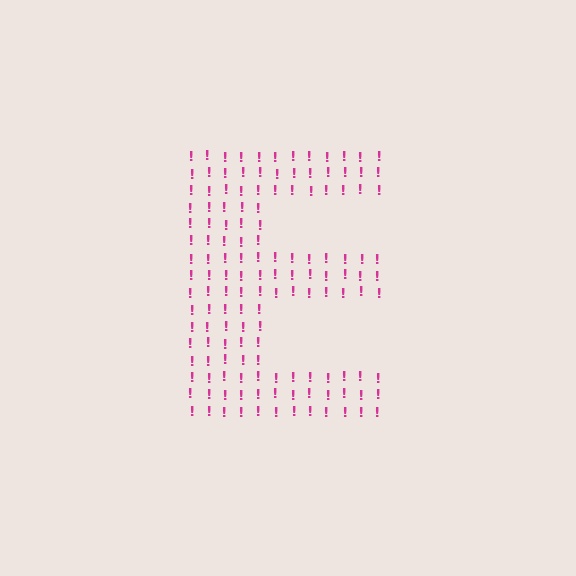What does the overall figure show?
The overall figure shows the letter E.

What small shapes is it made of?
It is made of small exclamation marks.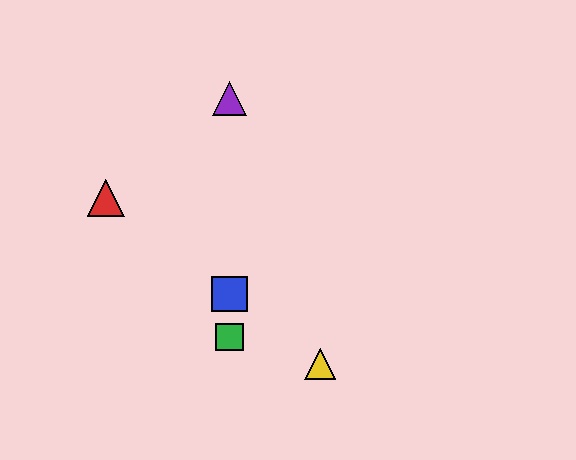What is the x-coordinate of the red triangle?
The red triangle is at x≈106.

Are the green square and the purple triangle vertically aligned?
Yes, both are at x≈229.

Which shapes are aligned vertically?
The blue square, the green square, the purple triangle are aligned vertically.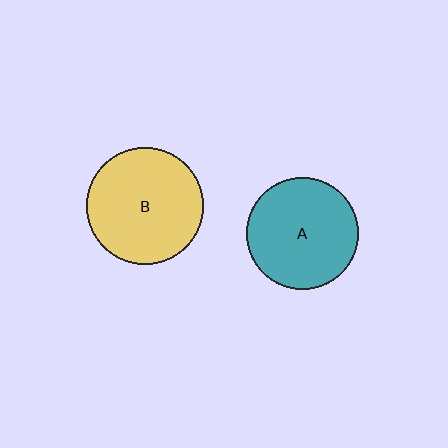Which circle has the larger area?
Circle B (yellow).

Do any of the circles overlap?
No, none of the circles overlap.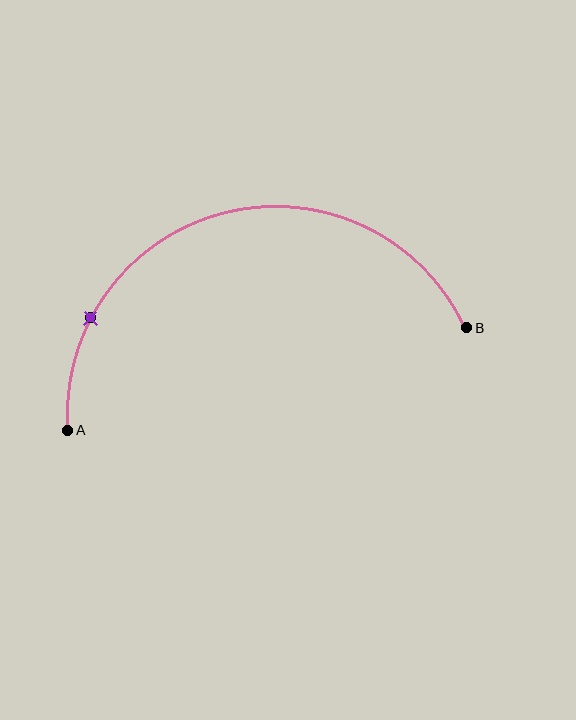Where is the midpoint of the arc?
The arc midpoint is the point on the curve farthest from the straight line joining A and B. It sits above that line.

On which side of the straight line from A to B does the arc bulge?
The arc bulges above the straight line connecting A and B.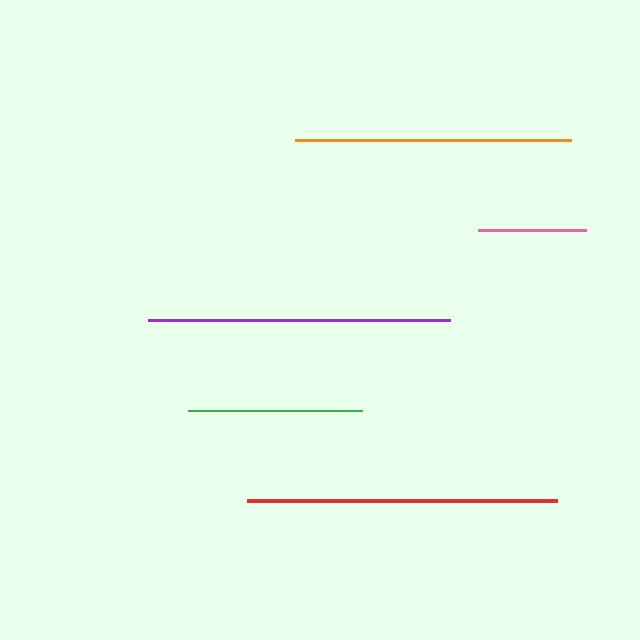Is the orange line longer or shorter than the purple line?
The purple line is longer than the orange line.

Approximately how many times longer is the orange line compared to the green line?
The orange line is approximately 1.6 times the length of the green line.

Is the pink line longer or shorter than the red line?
The red line is longer than the pink line.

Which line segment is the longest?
The red line is the longest at approximately 310 pixels.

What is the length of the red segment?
The red segment is approximately 310 pixels long.